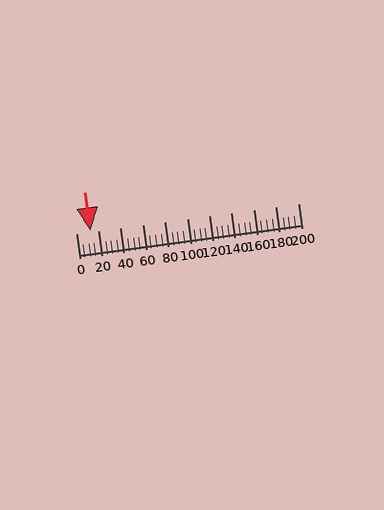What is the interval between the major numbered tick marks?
The major tick marks are spaced 20 units apart.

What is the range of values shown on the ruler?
The ruler shows values from 0 to 200.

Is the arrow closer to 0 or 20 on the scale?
The arrow is closer to 20.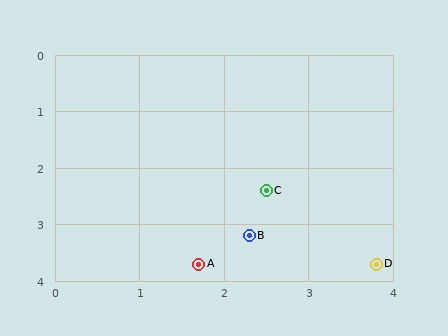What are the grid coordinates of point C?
Point C is at approximately (2.5, 2.4).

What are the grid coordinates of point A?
Point A is at approximately (1.7, 3.7).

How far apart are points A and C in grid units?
Points A and C are about 1.5 grid units apart.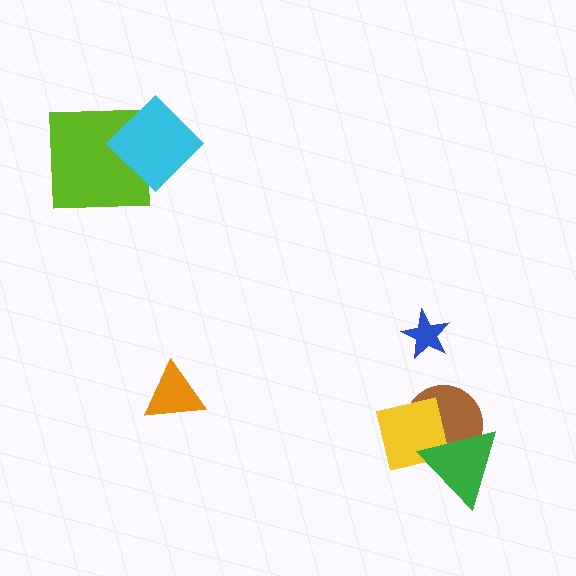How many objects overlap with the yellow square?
2 objects overlap with the yellow square.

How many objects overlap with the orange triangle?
0 objects overlap with the orange triangle.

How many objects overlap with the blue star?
0 objects overlap with the blue star.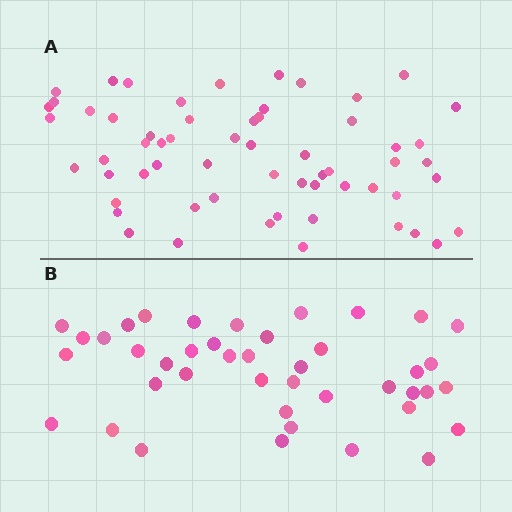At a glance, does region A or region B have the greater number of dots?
Region A (the top region) has more dots.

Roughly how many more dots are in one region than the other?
Region A has approximately 20 more dots than region B.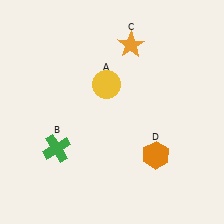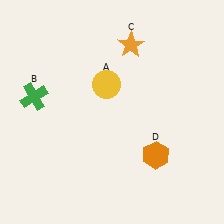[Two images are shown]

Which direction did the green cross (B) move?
The green cross (B) moved up.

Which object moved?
The green cross (B) moved up.